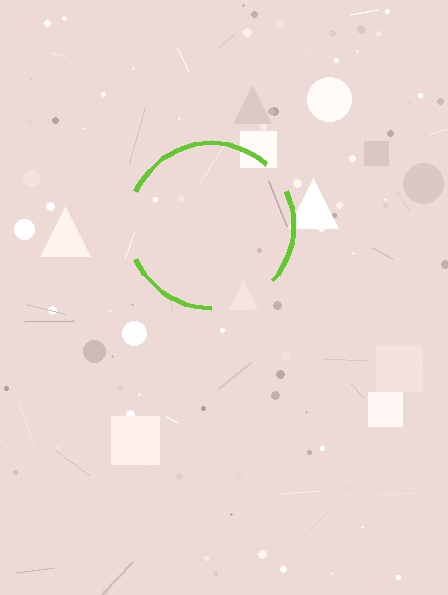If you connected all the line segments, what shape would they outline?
They would outline a circle.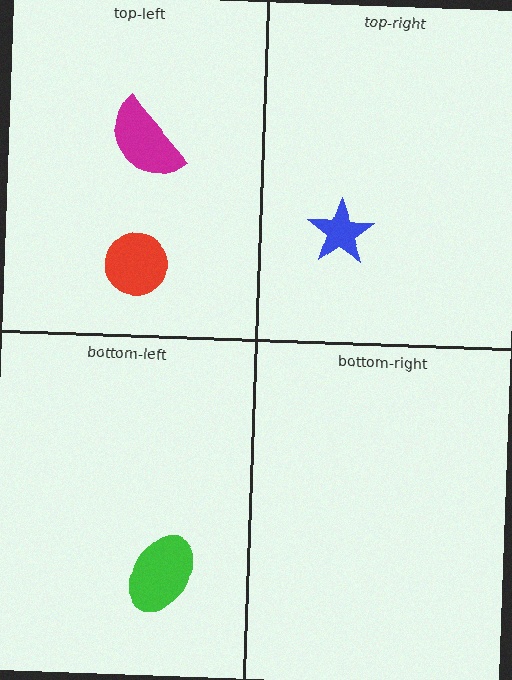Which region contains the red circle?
The top-left region.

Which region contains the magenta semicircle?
The top-left region.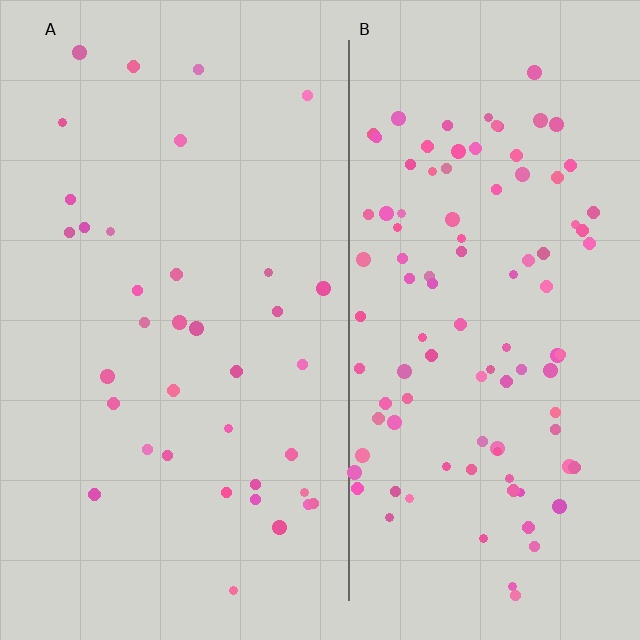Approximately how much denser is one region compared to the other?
Approximately 2.9× — region B over region A.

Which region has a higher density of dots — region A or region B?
B (the right).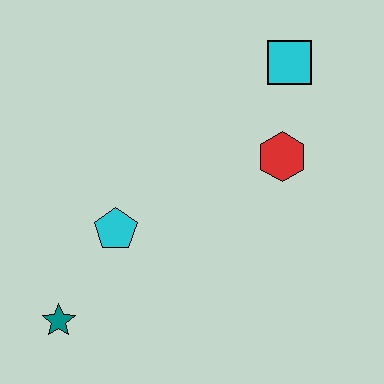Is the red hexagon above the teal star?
Yes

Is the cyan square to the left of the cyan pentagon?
No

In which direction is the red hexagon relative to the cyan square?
The red hexagon is below the cyan square.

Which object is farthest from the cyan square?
The teal star is farthest from the cyan square.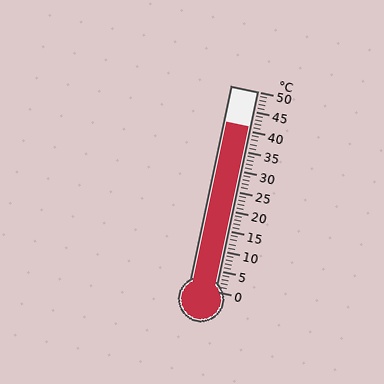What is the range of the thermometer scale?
The thermometer scale ranges from 0°C to 50°C.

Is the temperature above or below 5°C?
The temperature is above 5°C.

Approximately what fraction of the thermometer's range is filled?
The thermometer is filled to approximately 80% of its range.